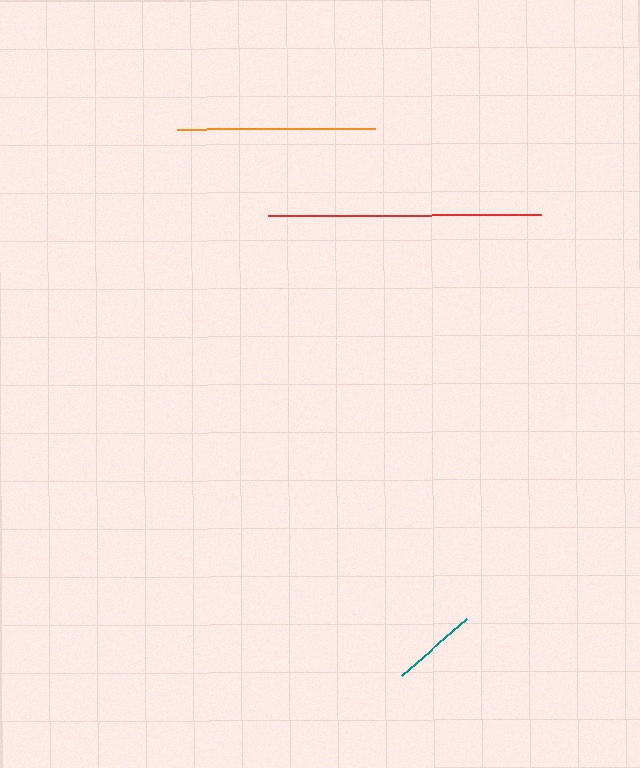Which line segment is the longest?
The red line is the longest at approximately 273 pixels.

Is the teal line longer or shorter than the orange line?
The orange line is longer than the teal line.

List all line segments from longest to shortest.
From longest to shortest: red, orange, teal.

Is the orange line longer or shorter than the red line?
The red line is longer than the orange line.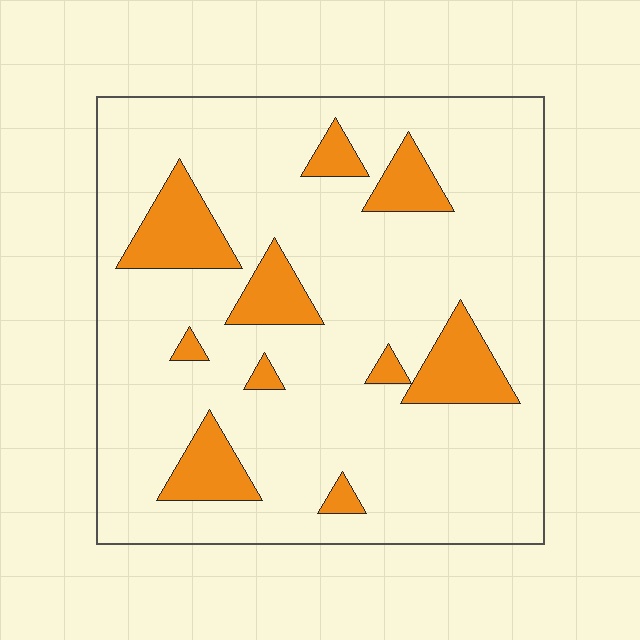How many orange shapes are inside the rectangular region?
10.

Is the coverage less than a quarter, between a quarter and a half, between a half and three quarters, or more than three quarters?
Less than a quarter.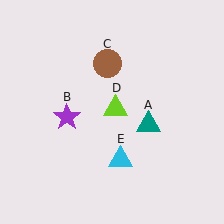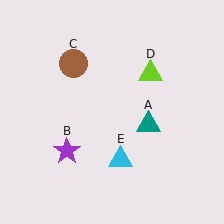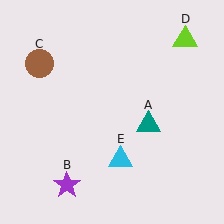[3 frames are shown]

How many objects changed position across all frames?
3 objects changed position: purple star (object B), brown circle (object C), lime triangle (object D).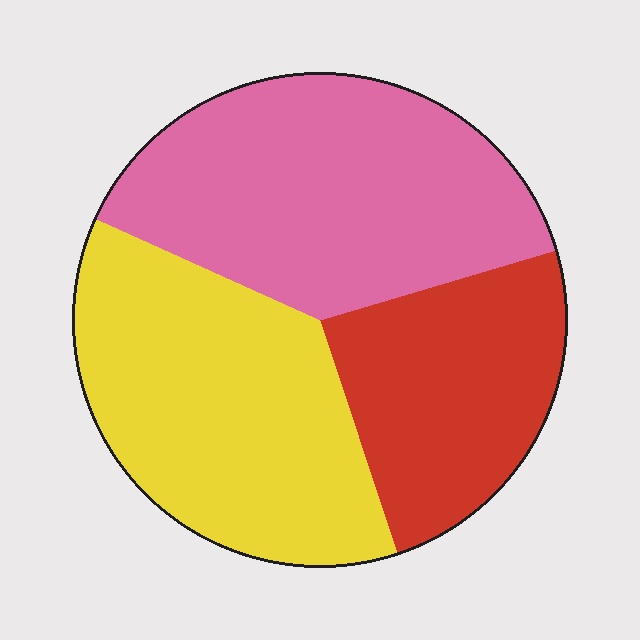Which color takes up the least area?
Red, at roughly 25%.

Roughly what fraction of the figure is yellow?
Yellow takes up between a quarter and a half of the figure.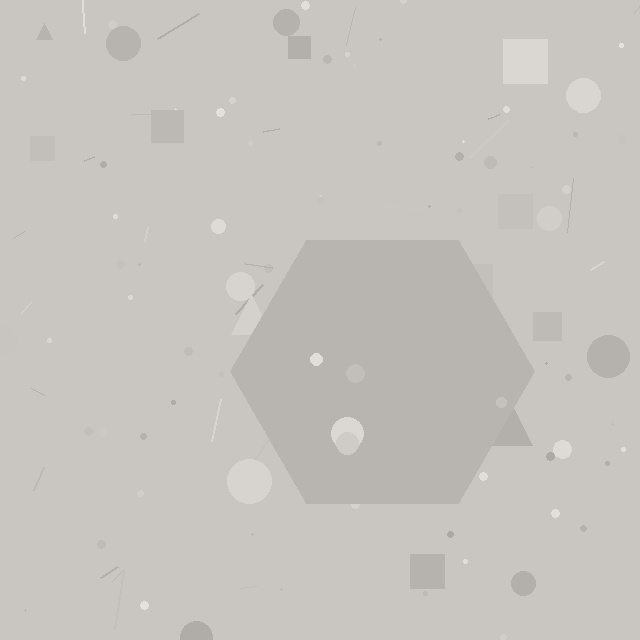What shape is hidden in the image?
A hexagon is hidden in the image.